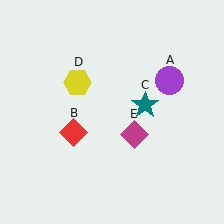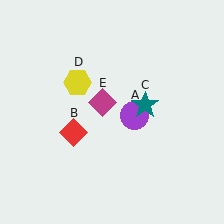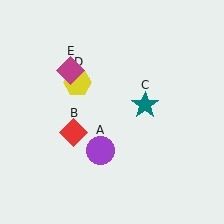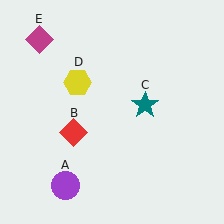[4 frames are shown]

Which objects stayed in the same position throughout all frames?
Red diamond (object B) and teal star (object C) and yellow hexagon (object D) remained stationary.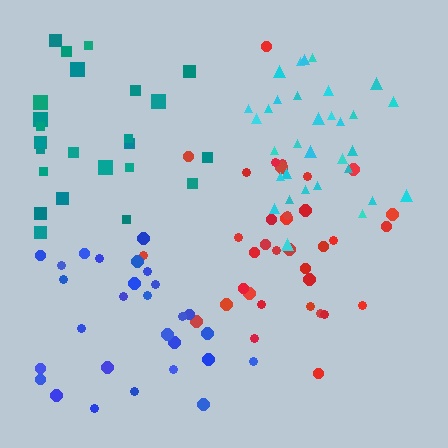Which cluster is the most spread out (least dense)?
Blue.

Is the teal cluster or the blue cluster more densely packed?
Teal.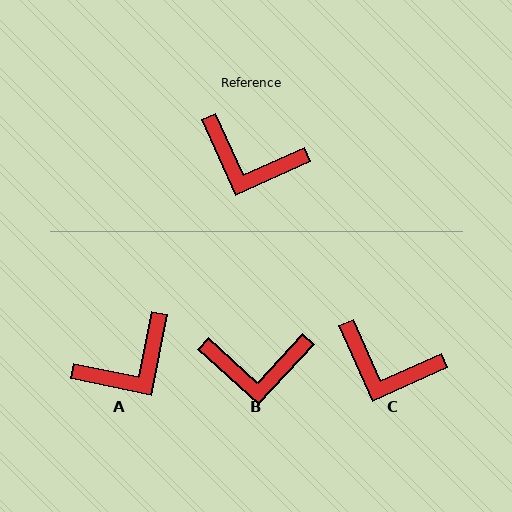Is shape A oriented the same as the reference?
No, it is off by about 55 degrees.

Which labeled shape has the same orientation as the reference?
C.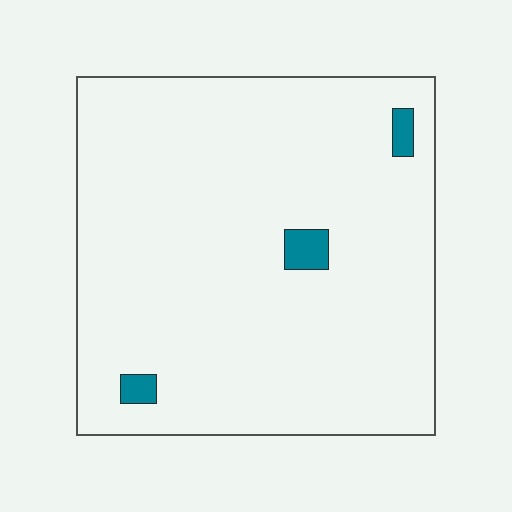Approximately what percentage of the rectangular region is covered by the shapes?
Approximately 5%.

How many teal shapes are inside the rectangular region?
3.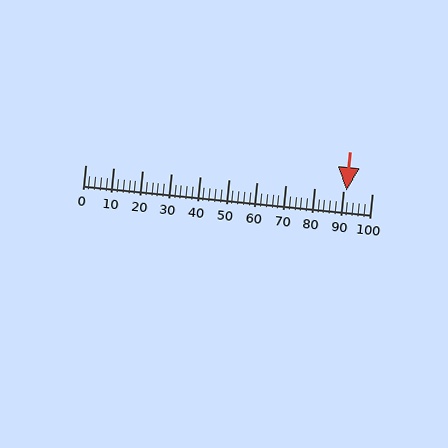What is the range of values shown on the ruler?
The ruler shows values from 0 to 100.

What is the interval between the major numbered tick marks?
The major tick marks are spaced 10 units apart.